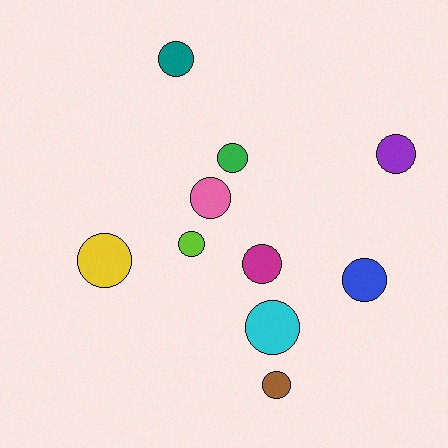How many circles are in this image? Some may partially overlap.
There are 10 circles.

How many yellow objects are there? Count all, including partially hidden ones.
There is 1 yellow object.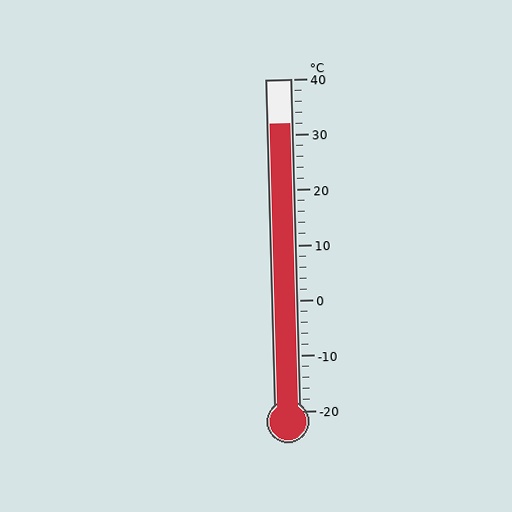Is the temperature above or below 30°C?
The temperature is above 30°C.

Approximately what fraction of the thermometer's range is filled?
The thermometer is filled to approximately 85% of its range.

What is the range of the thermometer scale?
The thermometer scale ranges from -20°C to 40°C.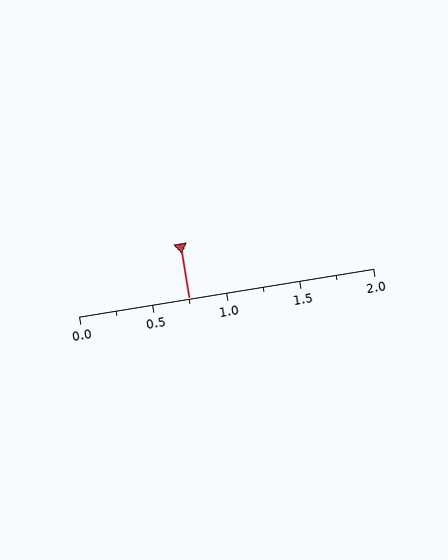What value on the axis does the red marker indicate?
The marker indicates approximately 0.75.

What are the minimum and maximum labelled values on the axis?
The axis runs from 0.0 to 2.0.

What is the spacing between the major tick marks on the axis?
The major ticks are spaced 0.5 apart.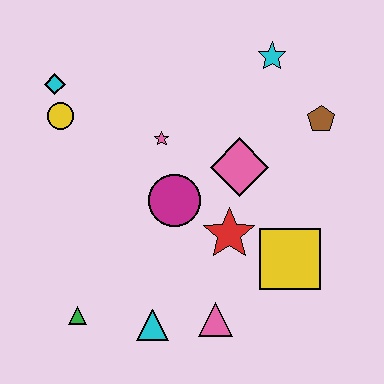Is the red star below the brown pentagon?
Yes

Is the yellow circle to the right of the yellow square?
No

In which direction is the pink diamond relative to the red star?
The pink diamond is above the red star.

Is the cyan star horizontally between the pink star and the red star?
No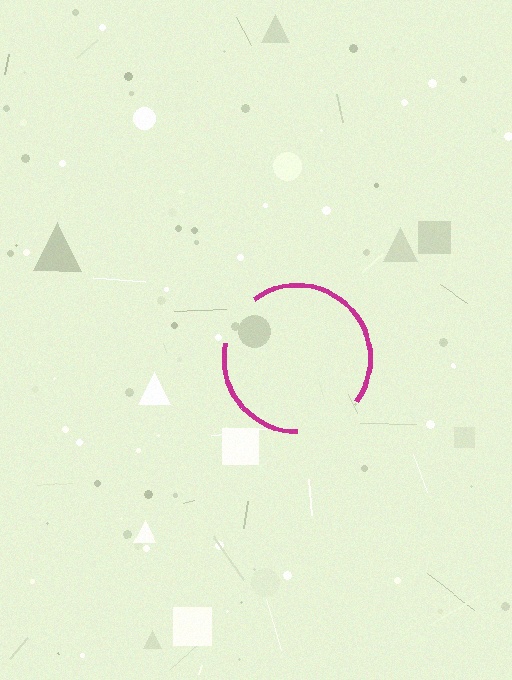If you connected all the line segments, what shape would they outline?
They would outline a circle.